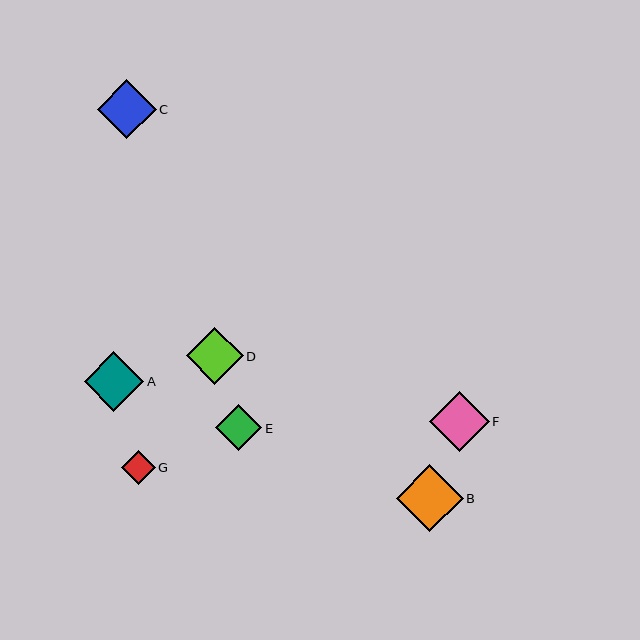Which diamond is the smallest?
Diamond G is the smallest with a size of approximately 34 pixels.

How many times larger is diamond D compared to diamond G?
Diamond D is approximately 1.7 times the size of diamond G.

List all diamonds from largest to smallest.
From largest to smallest: B, A, F, C, D, E, G.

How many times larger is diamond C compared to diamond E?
Diamond C is approximately 1.3 times the size of diamond E.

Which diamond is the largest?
Diamond B is the largest with a size of approximately 67 pixels.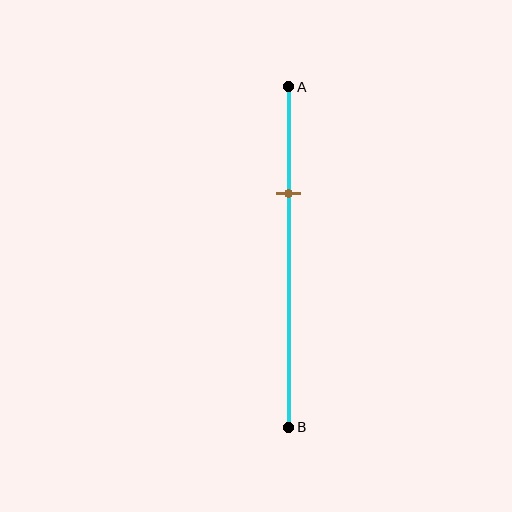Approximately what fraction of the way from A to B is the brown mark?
The brown mark is approximately 30% of the way from A to B.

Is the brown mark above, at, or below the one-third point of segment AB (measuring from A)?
The brown mark is approximately at the one-third point of segment AB.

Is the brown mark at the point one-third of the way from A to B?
Yes, the mark is approximately at the one-third point.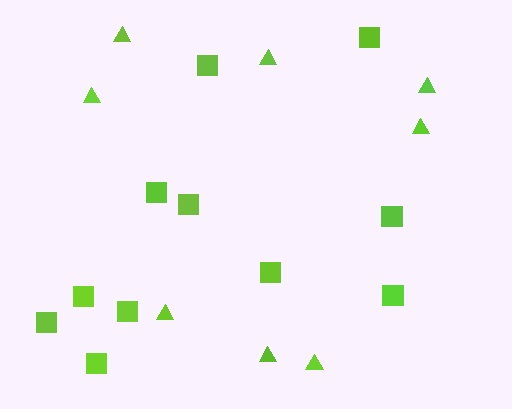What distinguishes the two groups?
There are 2 groups: one group of triangles (8) and one group of squares (11).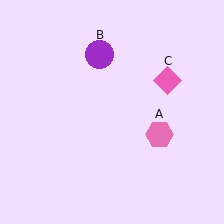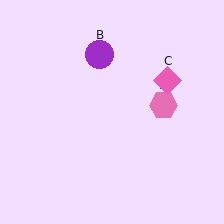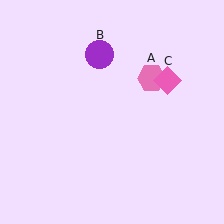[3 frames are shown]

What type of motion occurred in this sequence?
The pink hexagon (object A) rotated counterclockwise around the center of the scene.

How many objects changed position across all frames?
1 object changed position: pink hexagon (object A).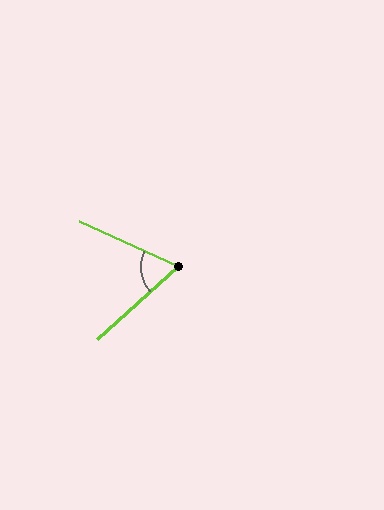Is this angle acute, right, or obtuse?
It is acute.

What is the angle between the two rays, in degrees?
Approximately 67 degrees.